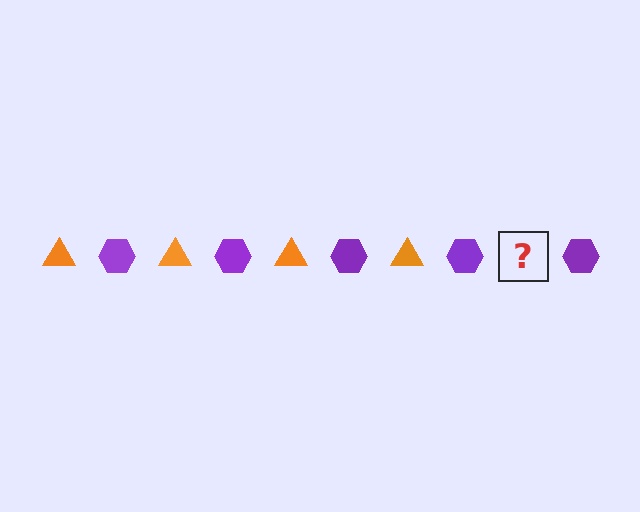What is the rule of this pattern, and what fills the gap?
The rule is that the pattern alternates between orange triangle and purple hexagon. The gap should be filled with an orange triangle.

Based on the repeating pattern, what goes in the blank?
The blank should be an orange triangle.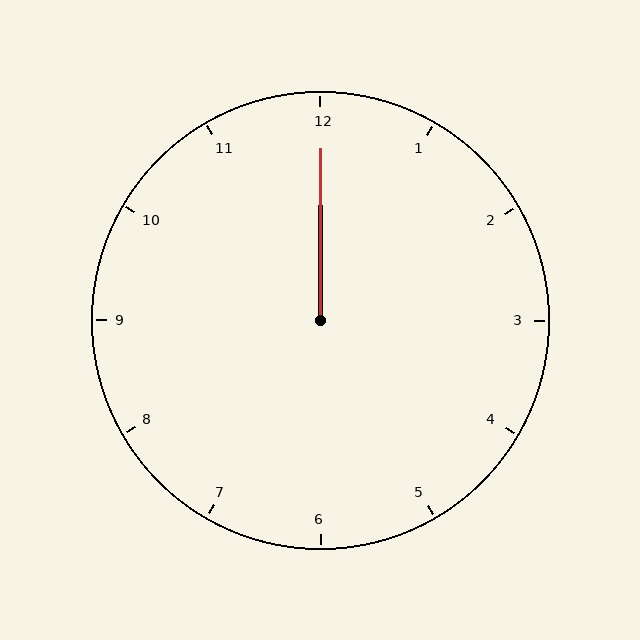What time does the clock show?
12:00.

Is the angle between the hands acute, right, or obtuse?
It is acute.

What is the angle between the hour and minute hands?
Approximately 0 degrees.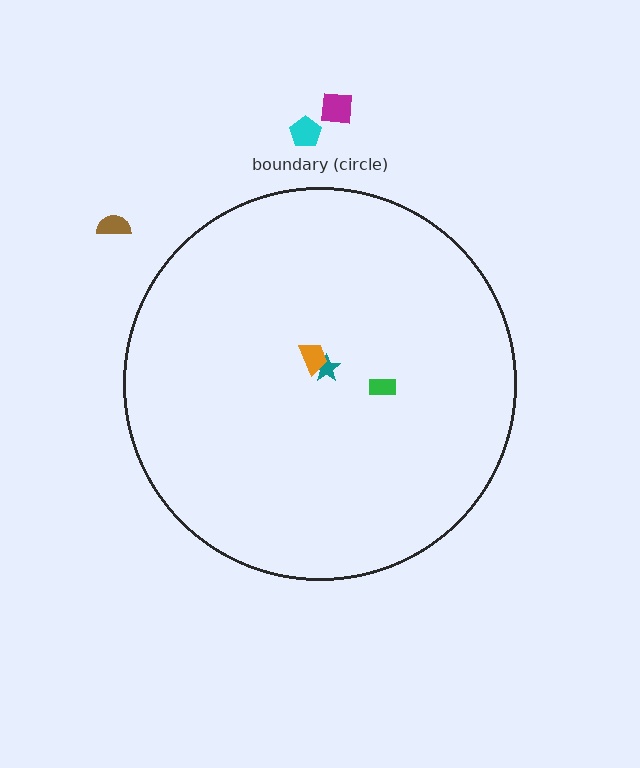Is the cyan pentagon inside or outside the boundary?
Outside.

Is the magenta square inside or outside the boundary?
Outside.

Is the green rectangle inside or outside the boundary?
Inside.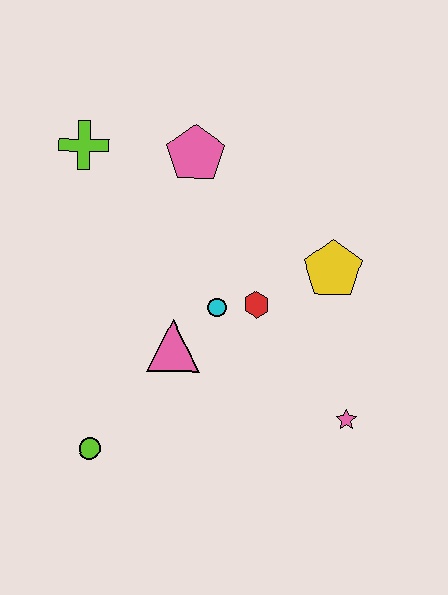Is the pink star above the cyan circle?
No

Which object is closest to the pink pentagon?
The lime cross is closest to the pink pentagon.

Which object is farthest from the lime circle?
The pink pentagon is farthest from the lime circle.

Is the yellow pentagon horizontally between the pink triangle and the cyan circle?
No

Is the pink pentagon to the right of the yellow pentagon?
No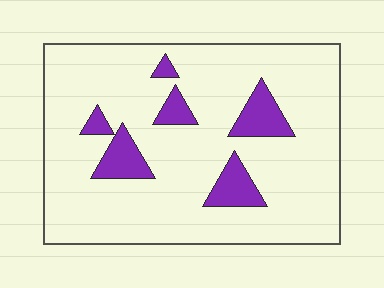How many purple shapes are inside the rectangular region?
6.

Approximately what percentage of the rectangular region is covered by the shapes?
Approximately 15%.